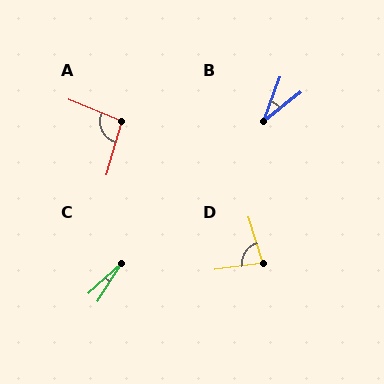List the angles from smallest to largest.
C (15°), B (31°), D (81°), A (96°).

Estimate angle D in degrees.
Approximately 81 degrees.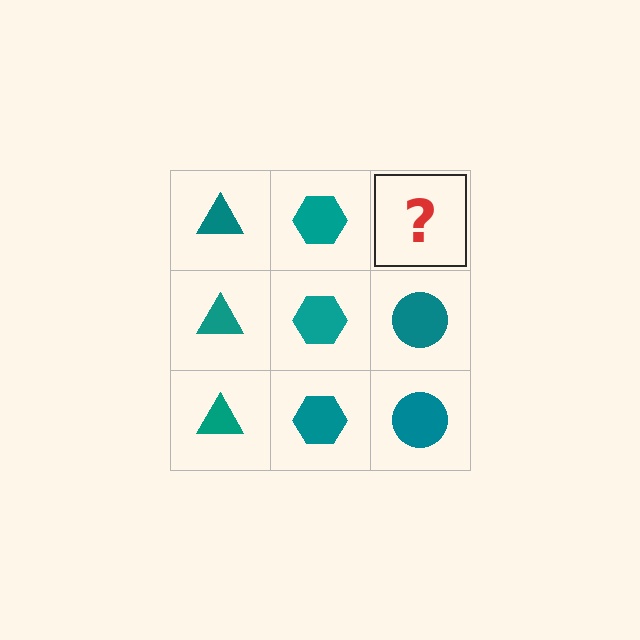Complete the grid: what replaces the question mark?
The question mark should be replaced with a teal circle.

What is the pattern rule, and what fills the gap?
The rule is that each column has a consistent shape. The gap should be filled with a teal circle.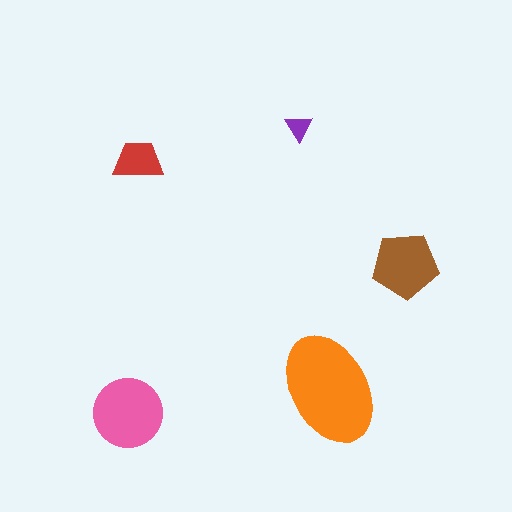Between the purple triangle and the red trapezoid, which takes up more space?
The red trapezoid.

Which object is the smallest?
The purple triangle.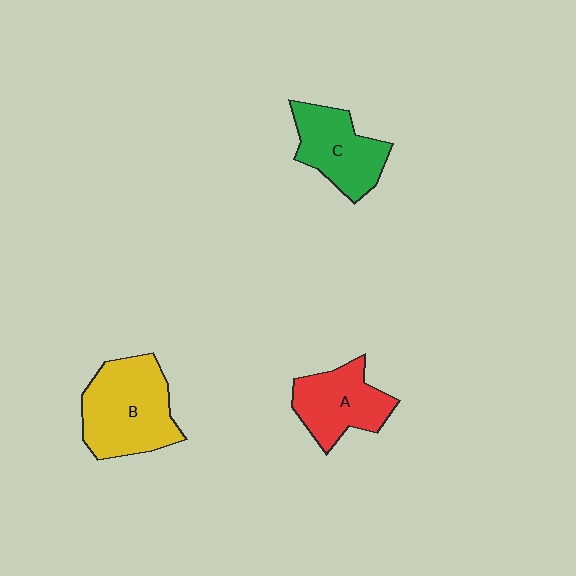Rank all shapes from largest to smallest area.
From largest to smallest: B (yellow), C (green), A (red).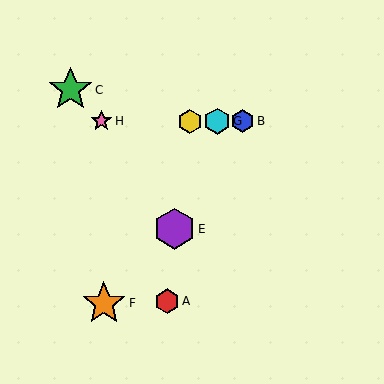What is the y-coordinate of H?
Object H is at y≈121.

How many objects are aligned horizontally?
4 objects (B, D, G, H) are aligned horizontally.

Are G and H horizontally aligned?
Yes, both are at y≈121.